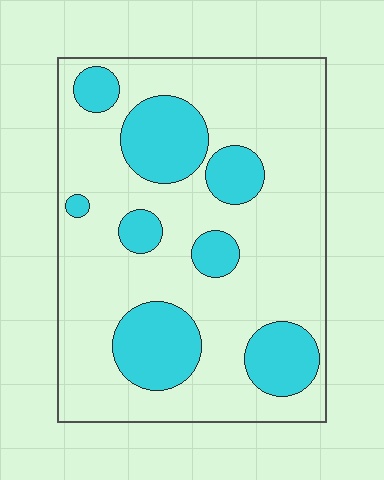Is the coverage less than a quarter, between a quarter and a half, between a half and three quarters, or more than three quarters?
Between a quarter and a half.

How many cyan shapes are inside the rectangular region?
8.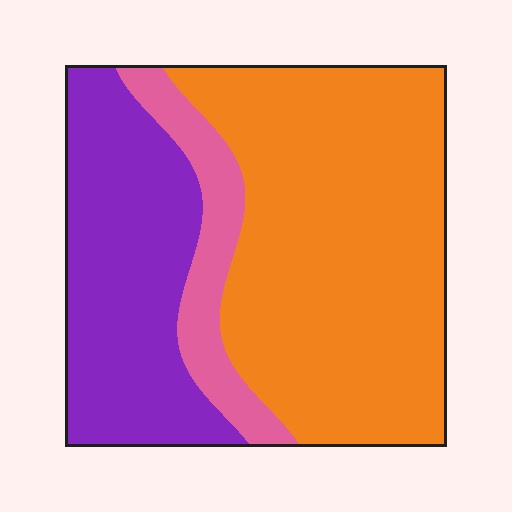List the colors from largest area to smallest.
From largest to smallest: orange, purple, pink.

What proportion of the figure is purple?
Purple takes up about one third (1/3) of the figure.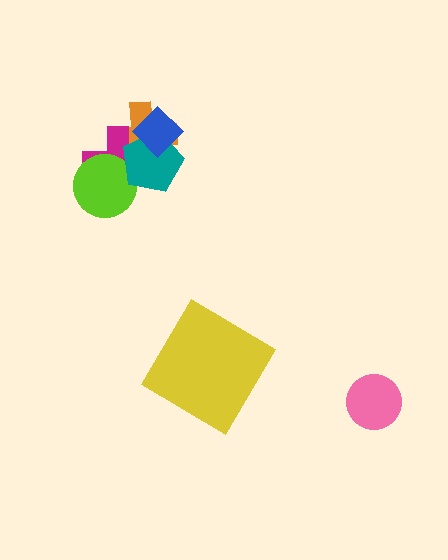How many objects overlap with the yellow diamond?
0 objects overlap with the yellow diamond.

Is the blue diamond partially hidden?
No, no other shape covers it.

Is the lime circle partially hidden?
Yes, it is partially covered by another shape.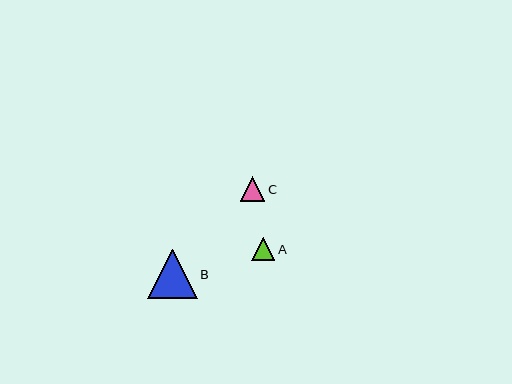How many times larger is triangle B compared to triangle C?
Triangle B is approximately 2.0 times the size of triangle C.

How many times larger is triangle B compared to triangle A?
Triangle B is approximately 2.1 times the size of triangle A.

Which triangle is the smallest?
Triangle A is the smallest with a size of approximately 23 pixels.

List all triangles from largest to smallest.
From largest to smallest: B, C, A.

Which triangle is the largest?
Triangle B is the largest with a size of approximately 49 pixels.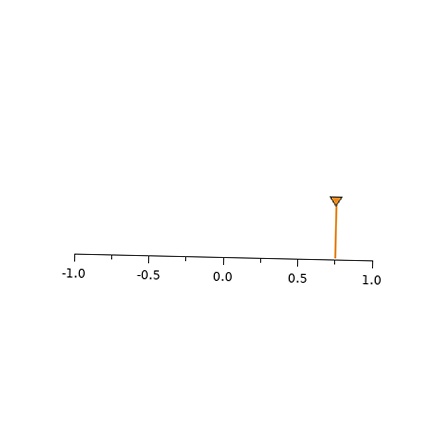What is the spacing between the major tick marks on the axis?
The major ticks are spaced 0.5 apart.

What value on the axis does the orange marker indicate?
The marker indicates approximately 0.75.